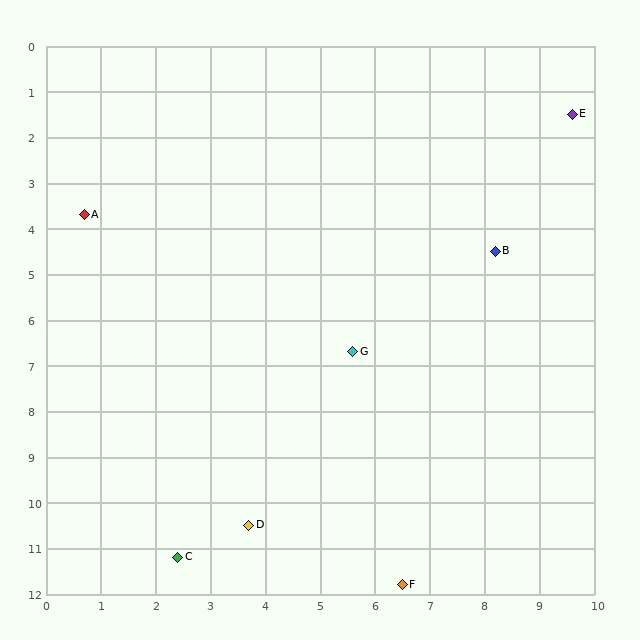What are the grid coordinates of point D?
Point D is at approximately (3.7, 10.5).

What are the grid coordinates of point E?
Point E is at approximately (9.6, 1.5).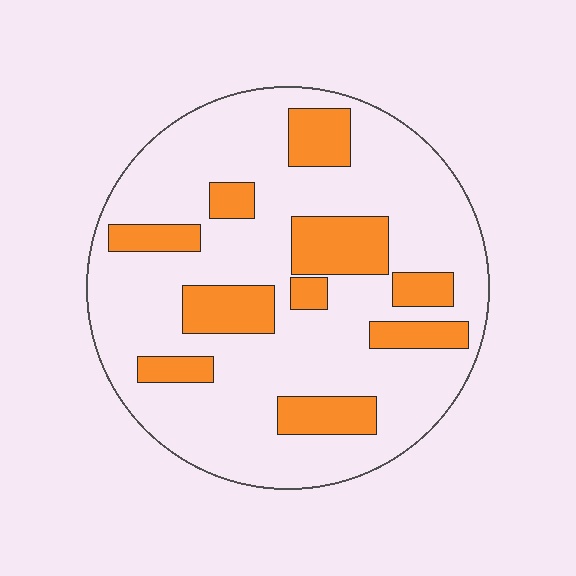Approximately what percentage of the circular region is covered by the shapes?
Approximately 25%.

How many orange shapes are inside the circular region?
10.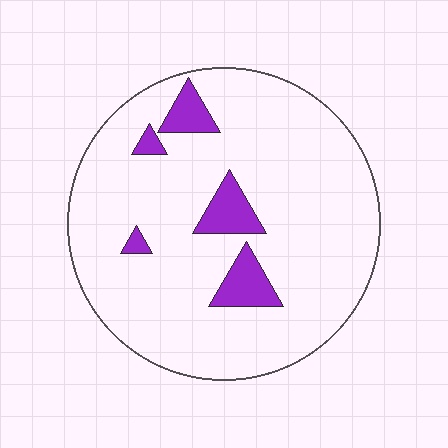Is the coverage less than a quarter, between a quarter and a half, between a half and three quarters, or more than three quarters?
Less than a quarter.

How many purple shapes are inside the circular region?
5.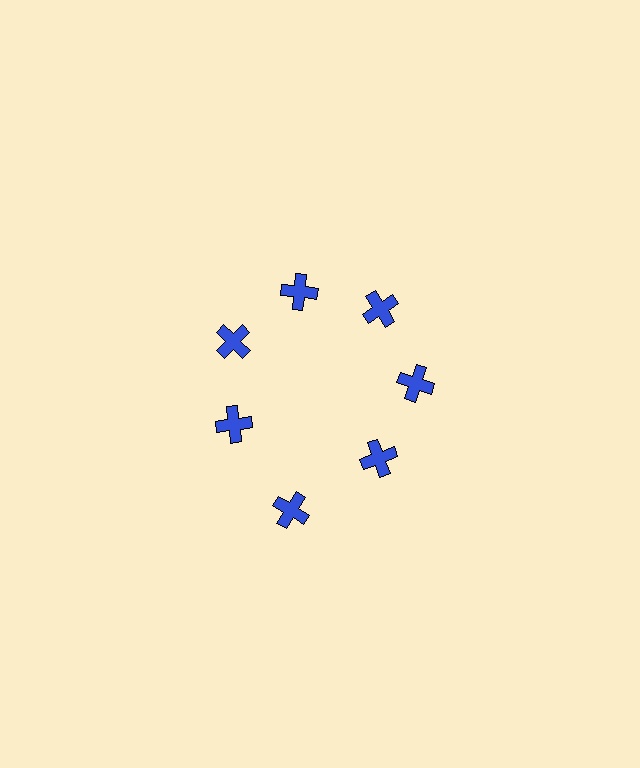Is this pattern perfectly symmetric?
No. The 7 blue crosses are arranged in a ring, but one element near the 6 o'clock position is pushed outward from the center, breaking the 7-fold rotational symmetry.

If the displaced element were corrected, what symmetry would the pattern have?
It would have 7-fold rotational symmetry — the pattern would map onto itself every 51 degrees.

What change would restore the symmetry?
The symmetry would be restored by moving it inward, back onto the ring so that all 7 crosses sit at equal angles and equal distance from the center.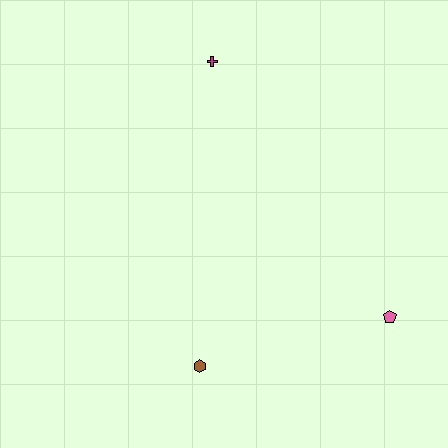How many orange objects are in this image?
There are no orange objects.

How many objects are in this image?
There are 3 objects.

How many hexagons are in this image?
There is 1 hexagon.